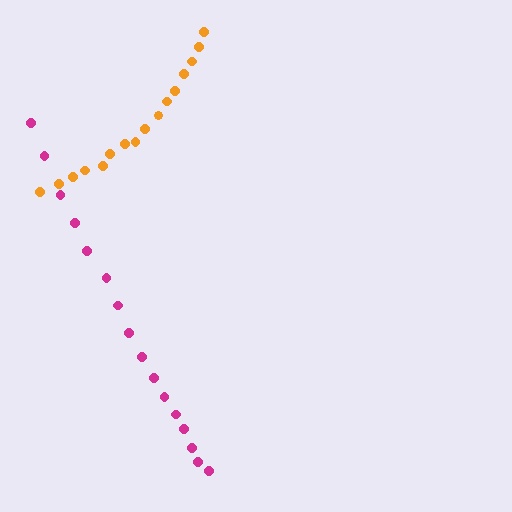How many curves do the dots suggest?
There are 2 distinct paths.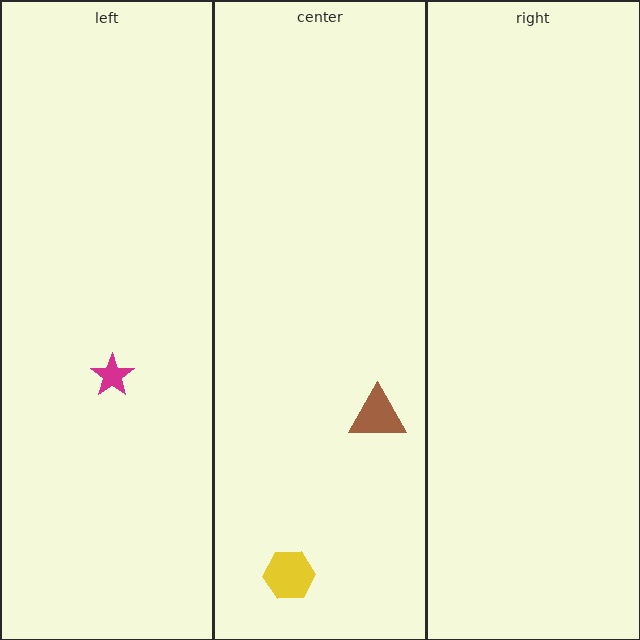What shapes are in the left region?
The magenta star.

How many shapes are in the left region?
1.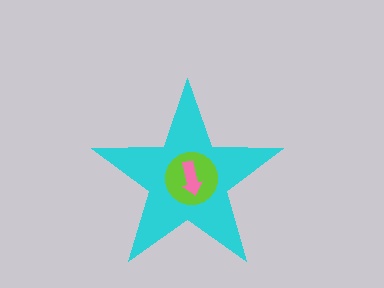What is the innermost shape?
The pink arrow.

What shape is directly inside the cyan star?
The lime circle.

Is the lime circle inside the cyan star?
Yes.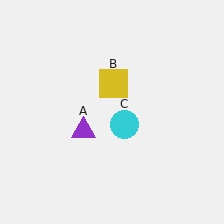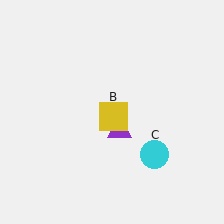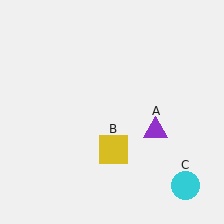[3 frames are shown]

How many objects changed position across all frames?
3 objects changed position: purple triangle (object A), yellow square (object B), cyan circle (object C).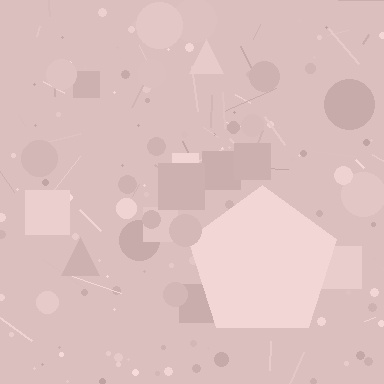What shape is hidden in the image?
A pentagon is hidden in the image.